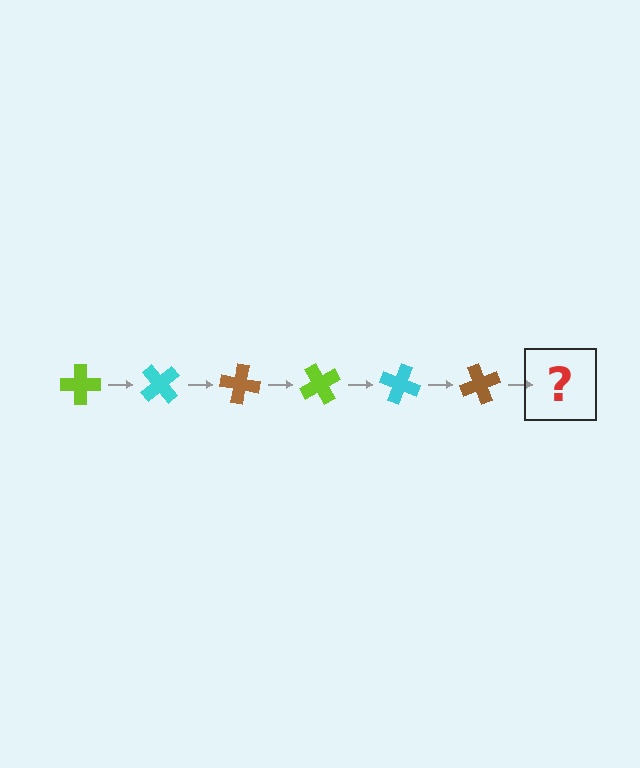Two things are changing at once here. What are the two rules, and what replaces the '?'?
The two rules are that it rotates 50 degrees each step and the color cycles through lime, cyan, and brown. The '?' should be a lime cross, rotated 300 degrees from the start.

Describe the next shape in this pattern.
It should be a lime cross, rotated 300 degrees from the start.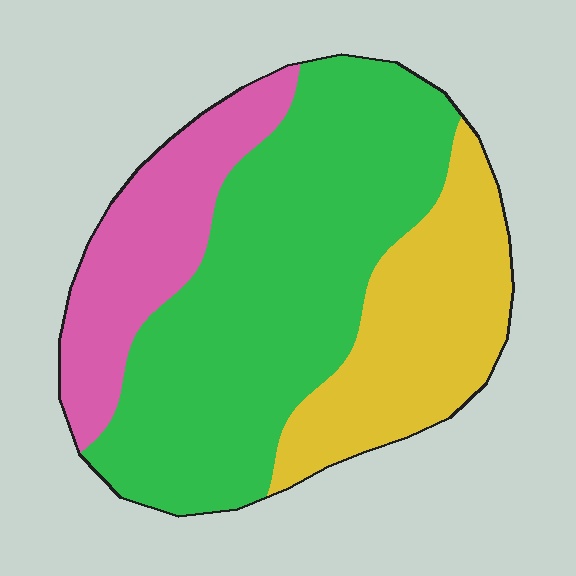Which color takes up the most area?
Green, at roughly 55%.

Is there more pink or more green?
Green.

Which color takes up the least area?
Pink, at roughly 20%.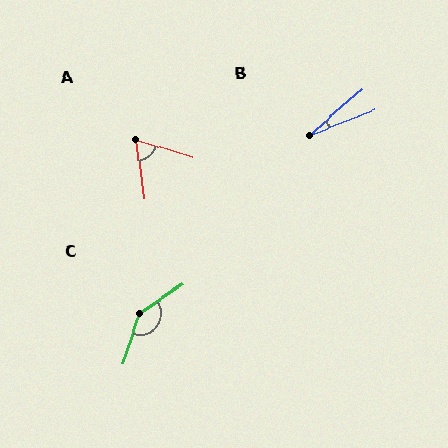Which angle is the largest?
C, at approximately 142 degrees.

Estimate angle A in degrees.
Approximately 65 degrees.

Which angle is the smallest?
B, at approximately 20 degrees.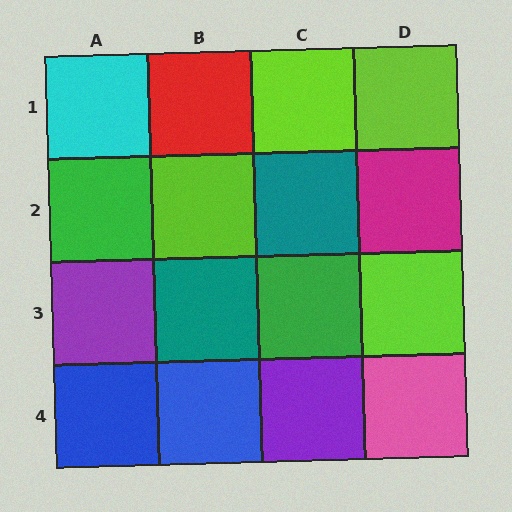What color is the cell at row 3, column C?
Green.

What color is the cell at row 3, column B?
Teal.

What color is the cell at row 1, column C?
Lime.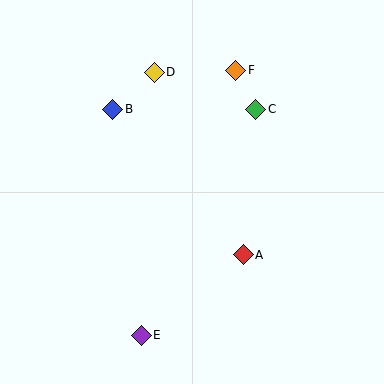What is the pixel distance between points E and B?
The distance between E and B is 228 pixels.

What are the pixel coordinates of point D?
Point D is at (154, 72).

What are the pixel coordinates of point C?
Point C is at (256, 109).